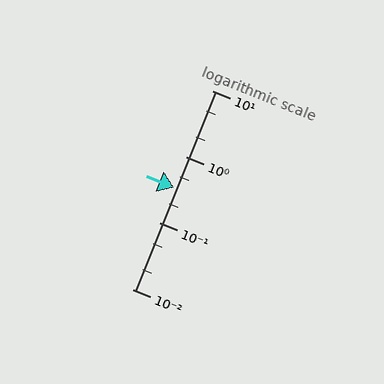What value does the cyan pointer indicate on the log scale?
The pointer indicates approximately 0.34.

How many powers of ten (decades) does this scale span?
The scale spans 3 decades, from 0.01 to 10.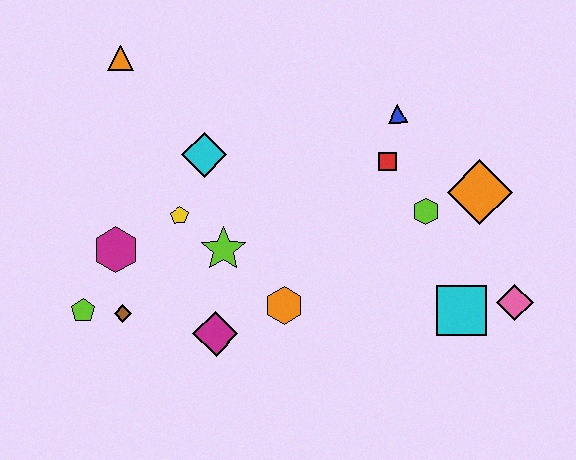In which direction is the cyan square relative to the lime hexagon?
The cyan square is below the lime hexagon.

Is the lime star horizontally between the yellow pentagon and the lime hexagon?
Yes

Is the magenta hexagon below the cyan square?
No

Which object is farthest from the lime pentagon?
The pink diamond is farthest from the lime pentagon.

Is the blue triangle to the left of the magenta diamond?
No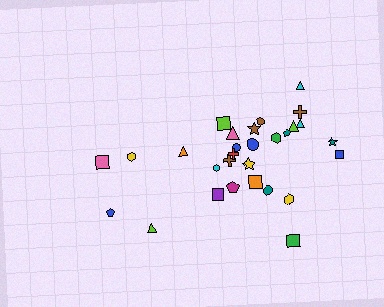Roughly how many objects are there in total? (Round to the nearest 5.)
Roughly 30 objects in total.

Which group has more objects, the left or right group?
The right group.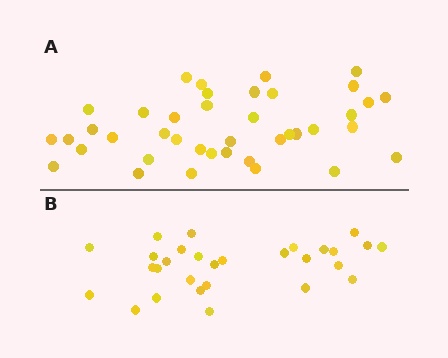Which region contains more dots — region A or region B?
Region A (the top region) has more dots.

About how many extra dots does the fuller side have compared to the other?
Region A has roughly 12 or so more dots than region B.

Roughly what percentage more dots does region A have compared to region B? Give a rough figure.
About 40% more.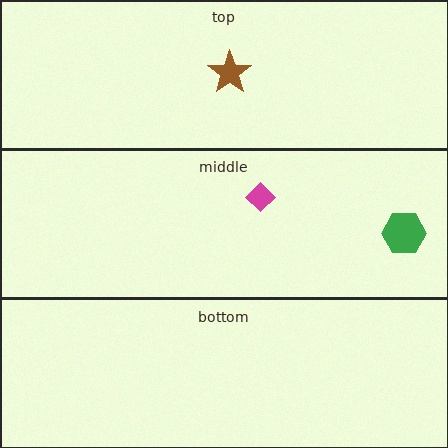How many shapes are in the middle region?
2.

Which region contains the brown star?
The top region.